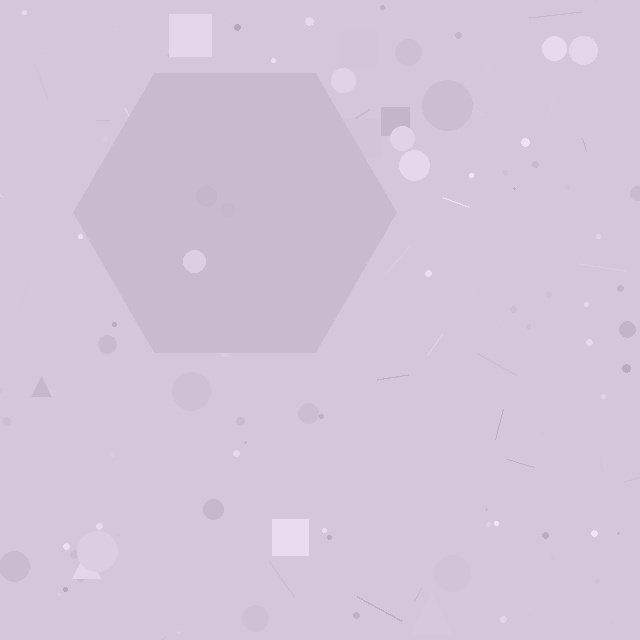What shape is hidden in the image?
A hexagon is hidden in the image.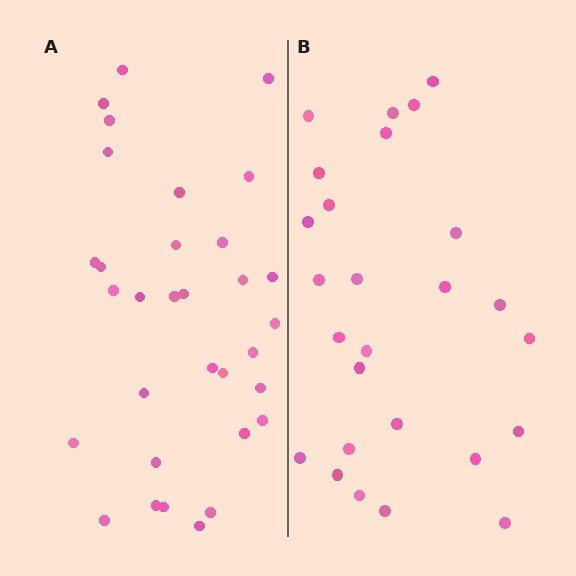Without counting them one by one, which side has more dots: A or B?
Region A (the left region) has more dots.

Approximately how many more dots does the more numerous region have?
Region A has about 6 more dots than region B.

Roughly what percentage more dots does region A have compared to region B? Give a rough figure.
About 25% more.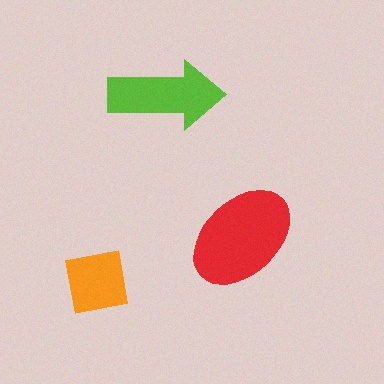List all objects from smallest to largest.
The orange square, the lime arrow, the red ellipse.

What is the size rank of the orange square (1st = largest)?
3rd.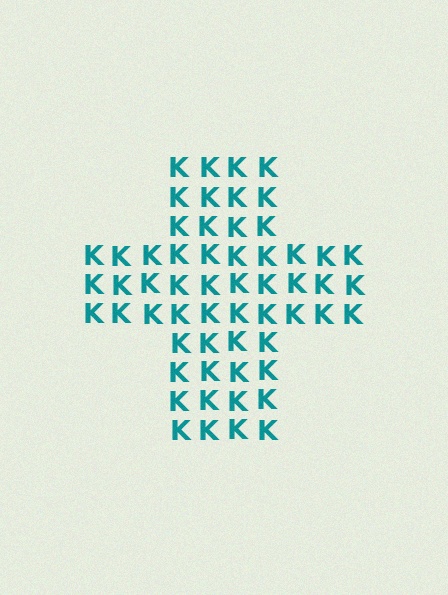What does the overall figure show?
The overall figure shows a cross.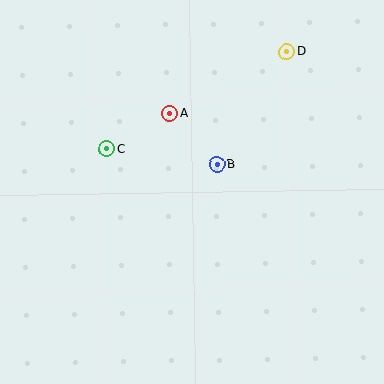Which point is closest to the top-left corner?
Point C is closest to the top-left corner.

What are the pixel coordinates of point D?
Point D is at (287, 52).